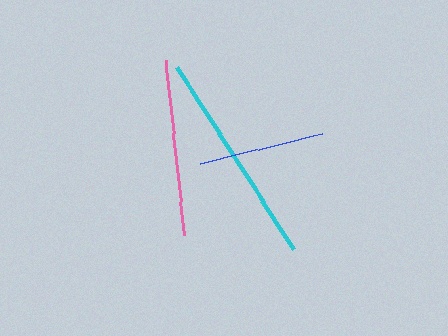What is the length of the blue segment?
The blue segment is approximately 124 pixels long.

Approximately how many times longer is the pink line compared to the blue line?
The pink line is approximately 1.4 times the length of the blue line.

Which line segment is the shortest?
The blue line is the shortest at approximately 124 pixels.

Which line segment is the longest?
The cyan line is the longest at approximately 216 pixels.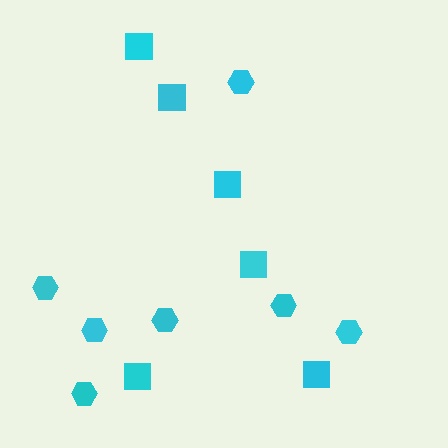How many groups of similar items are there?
There are 2 groups: one group of squares (6) and one group of hexagons (7).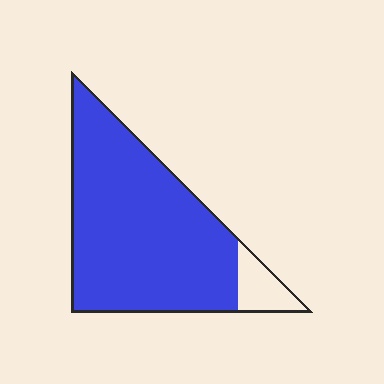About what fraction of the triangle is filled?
About nine tenths (9/10).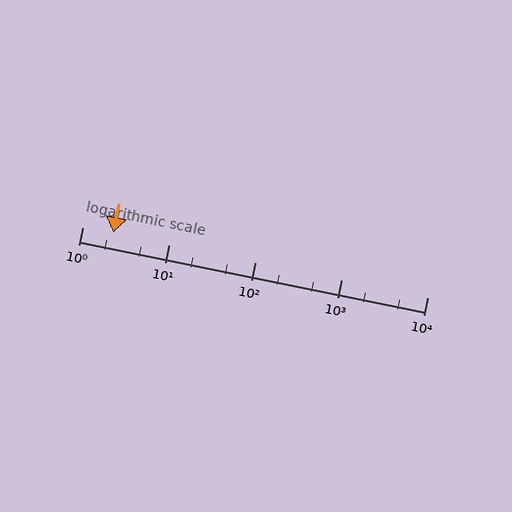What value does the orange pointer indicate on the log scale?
The pointer indicates approximately 2.3.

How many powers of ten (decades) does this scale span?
The scale spans 4 decades, from 1 to 10000.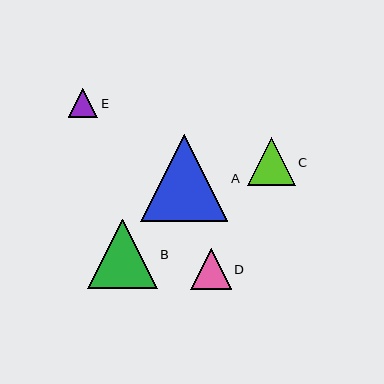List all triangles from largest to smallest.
From largest to smallest: A, B, C, D, E.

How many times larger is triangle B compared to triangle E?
Triangle B is approximately 2.4 times the size of triangle E.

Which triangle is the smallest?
Triangle E is the smallest with a size of approximately 29 pixels.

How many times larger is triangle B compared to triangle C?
Triangle B is approximately 1.5 times the size of triangle C.